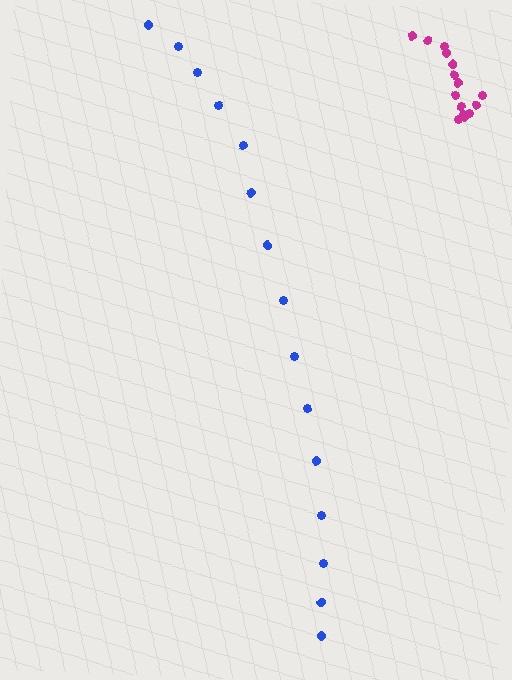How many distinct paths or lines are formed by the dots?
There are 2 distinct paths.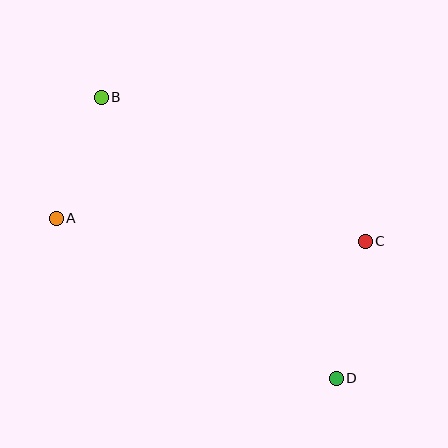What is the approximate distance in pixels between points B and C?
The distance between B and C is approximately 301 pixels.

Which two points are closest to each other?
Points A and B are closest to each other.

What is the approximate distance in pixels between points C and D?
The distance between C and D is approximately 140 pixels.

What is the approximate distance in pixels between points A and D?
The distance between A and D is approximately 322 pixels.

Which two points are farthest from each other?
Points B and D are farthest from each other.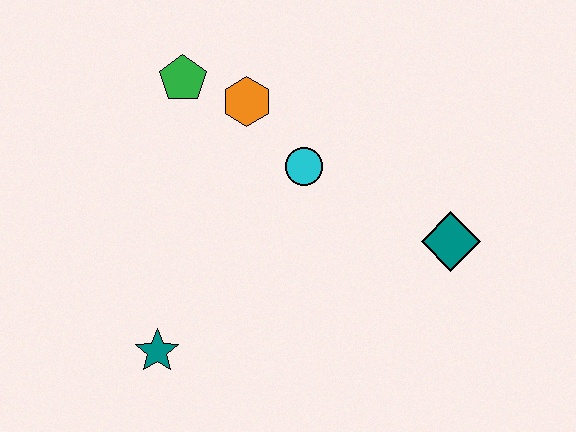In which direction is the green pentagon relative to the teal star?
The green pentagon is above the teal star.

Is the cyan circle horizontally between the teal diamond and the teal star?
Yes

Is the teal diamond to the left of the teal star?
No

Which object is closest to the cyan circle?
The orange hexagon is closest to the cyan circle.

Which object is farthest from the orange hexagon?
The teal star is farthest from the orange hexagon.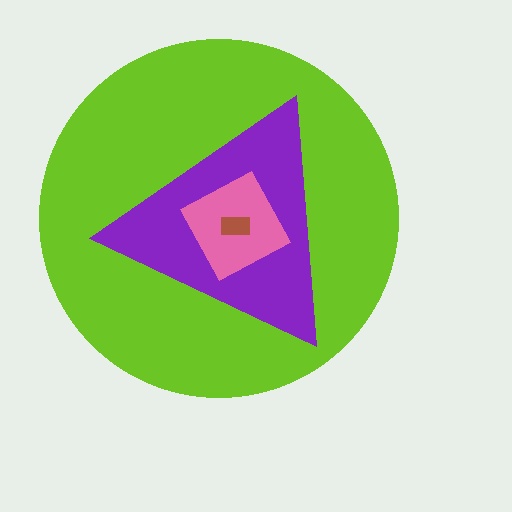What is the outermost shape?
The lime circle.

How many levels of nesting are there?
4.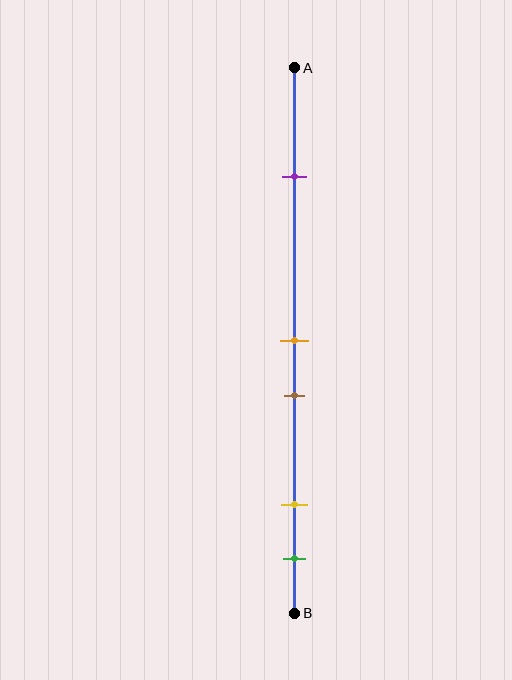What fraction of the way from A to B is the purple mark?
The purple mark is approximately 20% (0.2) of the way from A to B.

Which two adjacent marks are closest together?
The orange and brown marks are the closest adjacent pair.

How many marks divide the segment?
There are 5 marks dividing the segment.